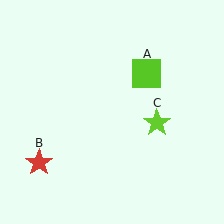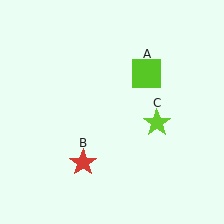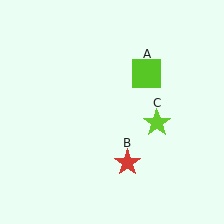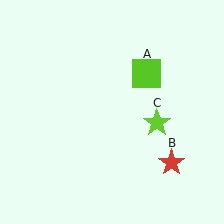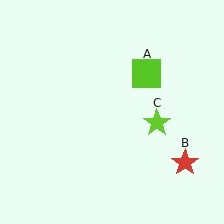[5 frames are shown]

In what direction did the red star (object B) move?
The red star (object B) moved right.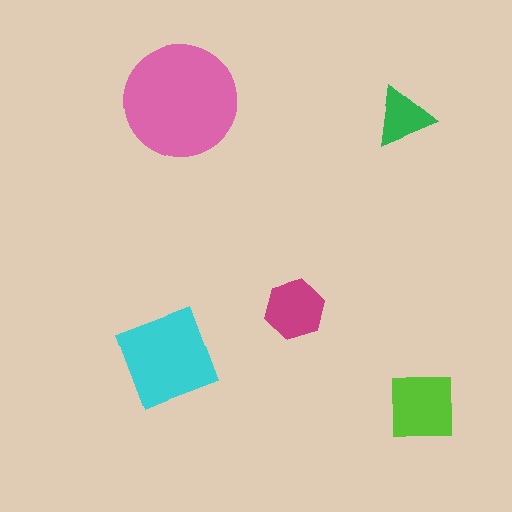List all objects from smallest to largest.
The green triangle, the magenta hexagon, the lime square, the cyan diamond, the pink circle.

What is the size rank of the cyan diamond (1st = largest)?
2nd.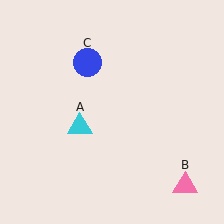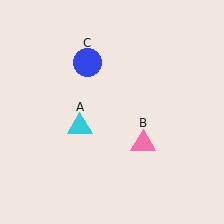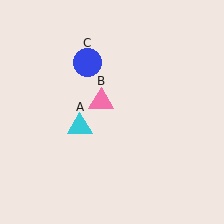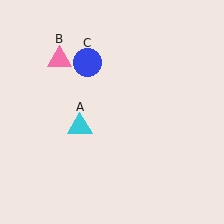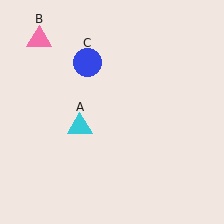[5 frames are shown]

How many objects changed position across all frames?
1 object changed position: pink triangle (object B).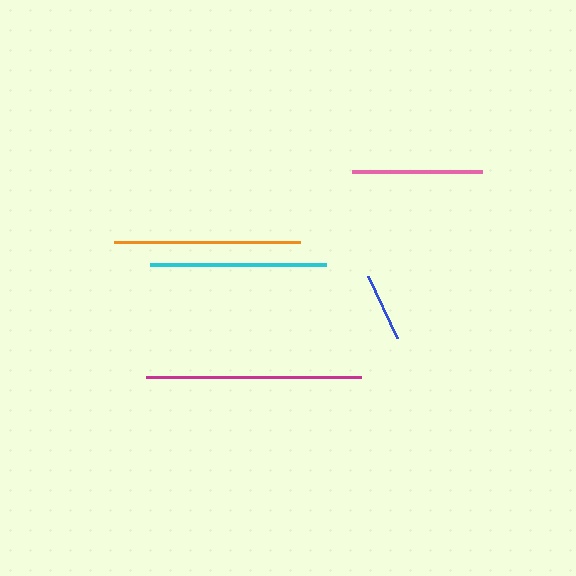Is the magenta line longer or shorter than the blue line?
The magenta line is longer than the blue line.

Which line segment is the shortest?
The blue line is the shortest at approximately 69 pixels.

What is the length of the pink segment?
The pink segment is approximately 130 pixels long.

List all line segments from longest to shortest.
From longest to shortest: magenta, orange, cyan, pink, blue.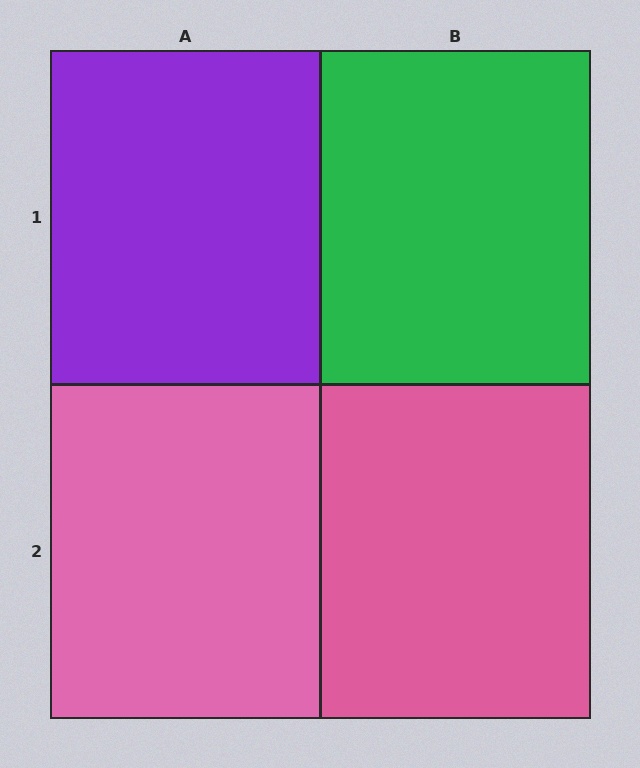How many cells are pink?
2 cells are pink.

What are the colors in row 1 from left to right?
Purple, green.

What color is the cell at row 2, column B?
Pink.